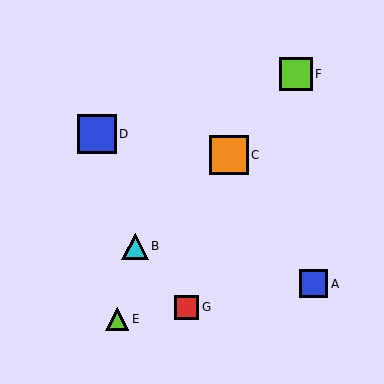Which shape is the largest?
The blue square (labeled D) is the largest.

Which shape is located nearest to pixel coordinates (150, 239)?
The cyan triangle (labeled B) at (135, 246) is nearest to that location.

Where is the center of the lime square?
The center of the lime square is at (296, 74).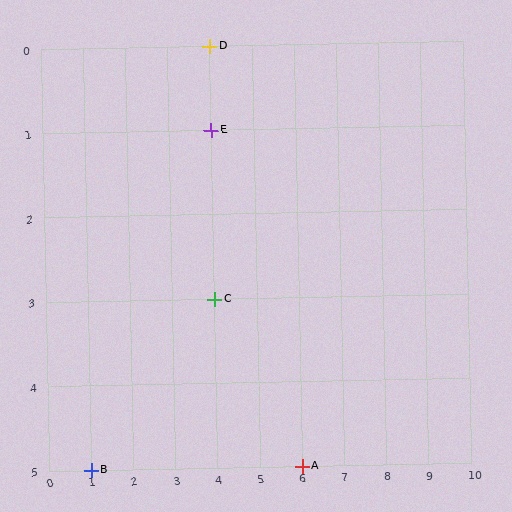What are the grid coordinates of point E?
Point E is at grid coordinates (4, 1).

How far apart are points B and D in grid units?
Points B and D are 3 columns and 5 rows apart (about 5.8 grid units diagonally).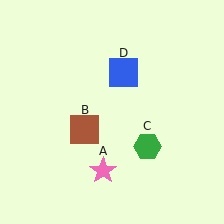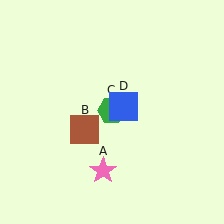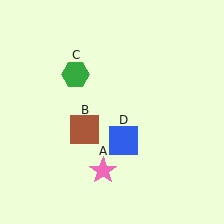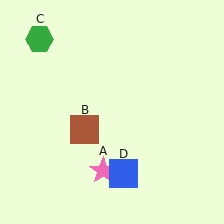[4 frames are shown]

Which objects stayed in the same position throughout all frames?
Pink star (object A) and brown square (object B) remained stationary.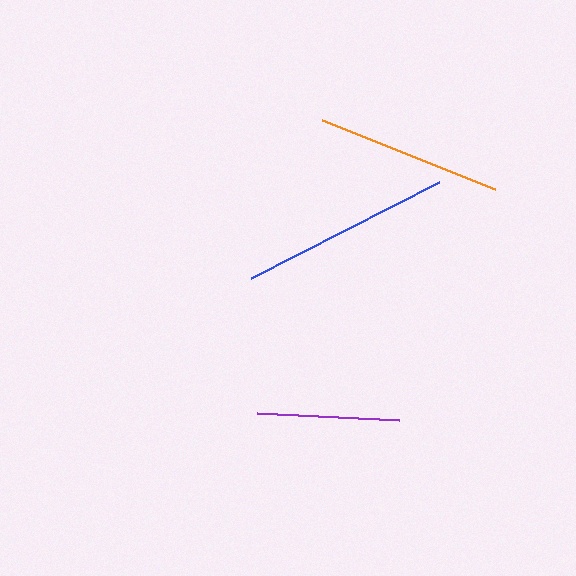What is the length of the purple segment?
The purple segment is approximately 143 pixels long.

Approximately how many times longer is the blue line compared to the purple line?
The blue line is approximately 1.5 times the length of the purple line.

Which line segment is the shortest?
The purple line is the shortest at approximately 143 pixels.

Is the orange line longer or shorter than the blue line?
The blue line is longer than the orange line.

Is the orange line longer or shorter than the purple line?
The orange line is longer than the purple line.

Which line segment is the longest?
The blue line is the longest at approximately 212 pixels.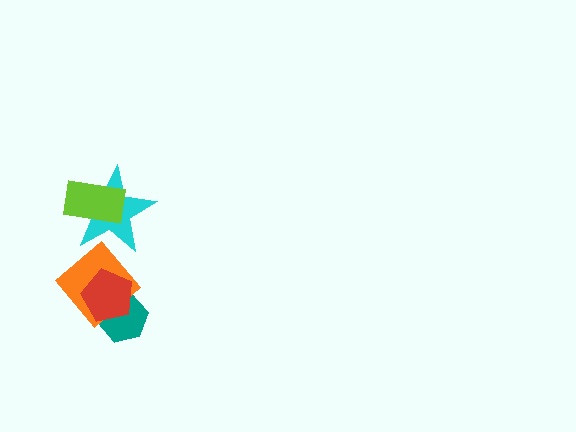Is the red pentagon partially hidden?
No, no other shape covers it.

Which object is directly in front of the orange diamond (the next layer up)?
The red pentagon is directly in front of the orange diamond.